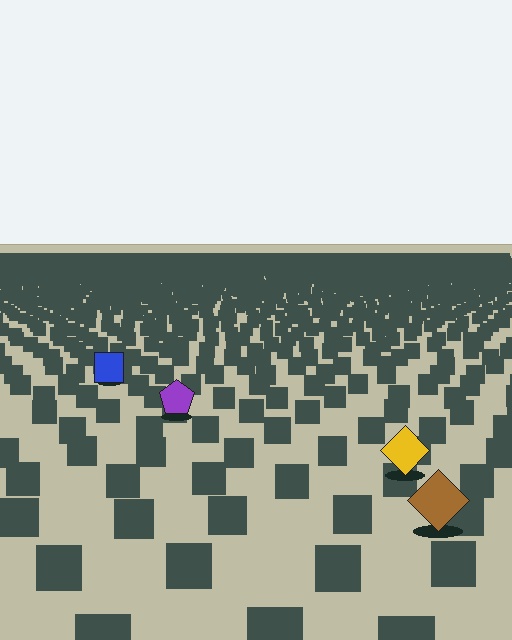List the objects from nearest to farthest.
From nearest to farthest: the brown diamond, the yellow diamond, the purple pentagon, the blue square.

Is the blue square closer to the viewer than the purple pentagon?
No. The purple pentagon is closer — you can tell from the texture gradient: the ground texture is coarser near it.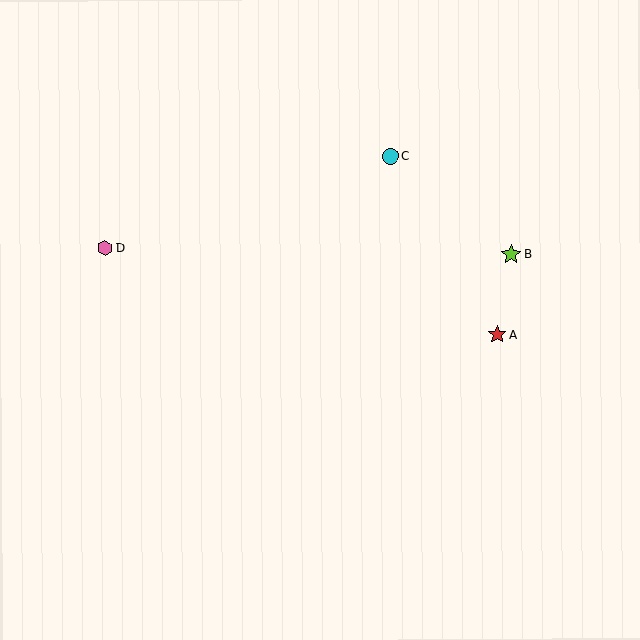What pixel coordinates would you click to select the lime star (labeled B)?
Click at (511, 254) to select the lime star B.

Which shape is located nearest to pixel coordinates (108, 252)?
The pink hexagon (labeled D) at (105, 249) is nearest to that location.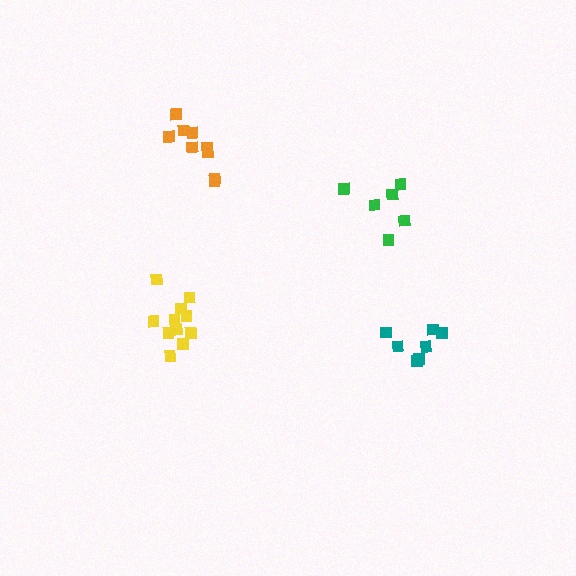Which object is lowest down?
The teal cluster is bottommost.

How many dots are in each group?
Group 1: 6 dots, Group 2: 11 dots, Group 3: 9 dots, Group 4: 7 dots (33 total).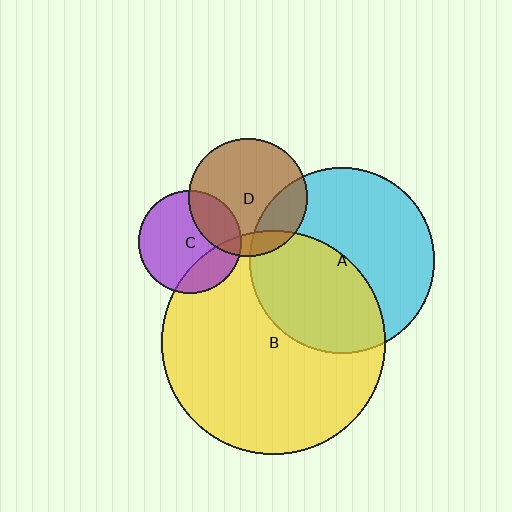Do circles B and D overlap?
Yes.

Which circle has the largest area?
Circle B (yellow).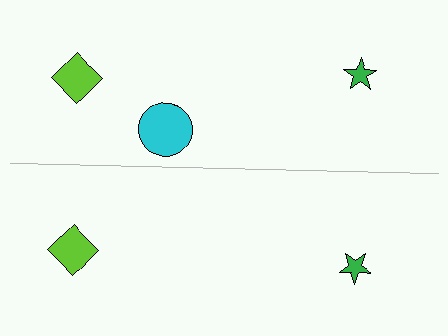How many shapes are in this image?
There are 5 shapes in this image.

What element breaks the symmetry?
A cyan circle is missing from the bottom side.